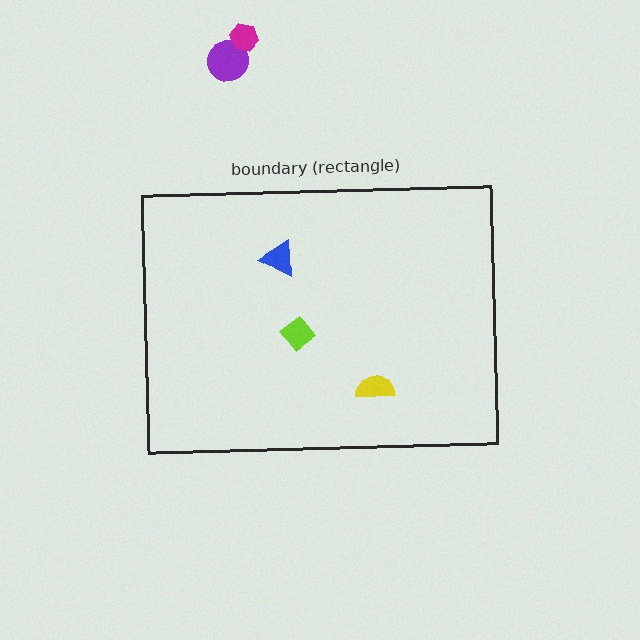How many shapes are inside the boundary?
3 inside, 2 outside.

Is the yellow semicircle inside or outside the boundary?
Inside.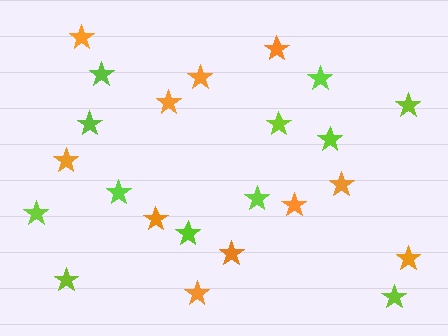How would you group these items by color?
There are 2 groups: one group of lime stars (12) and one group of orange stars (11).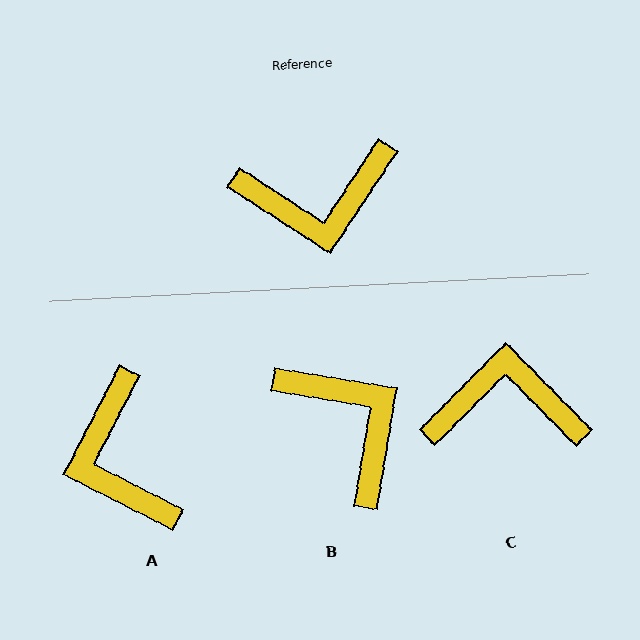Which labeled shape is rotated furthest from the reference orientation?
C, about 168 degrees away.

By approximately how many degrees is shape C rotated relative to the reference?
Approximately 168 degrees counter-clockwise.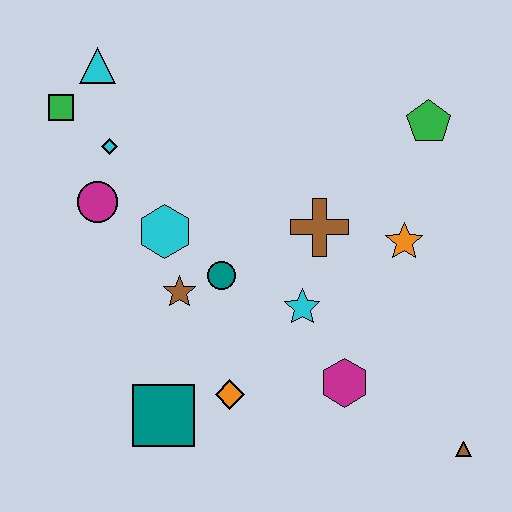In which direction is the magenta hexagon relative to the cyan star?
The magenta hexagon is below the cyan star.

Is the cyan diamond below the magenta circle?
No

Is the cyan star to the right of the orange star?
No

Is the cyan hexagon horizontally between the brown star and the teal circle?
No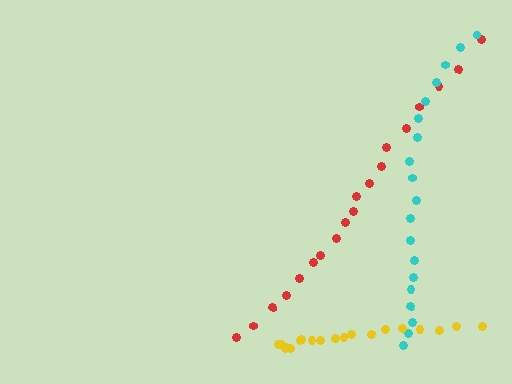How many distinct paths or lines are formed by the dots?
There are 3 distinct paths.